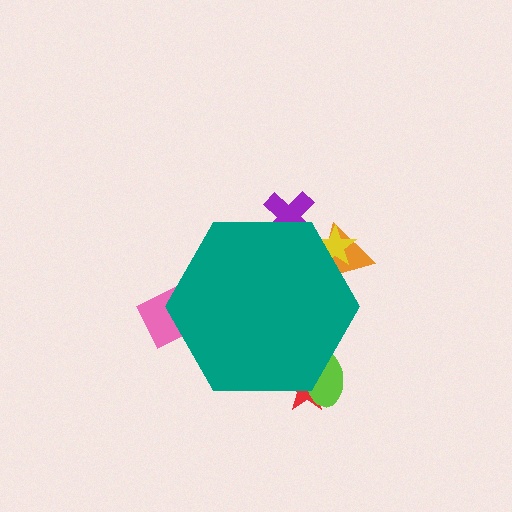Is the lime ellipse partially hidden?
Yes, the lime ellipse is partially hidden behind the teal hexagon.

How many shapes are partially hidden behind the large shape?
6 shapes are partially hidden.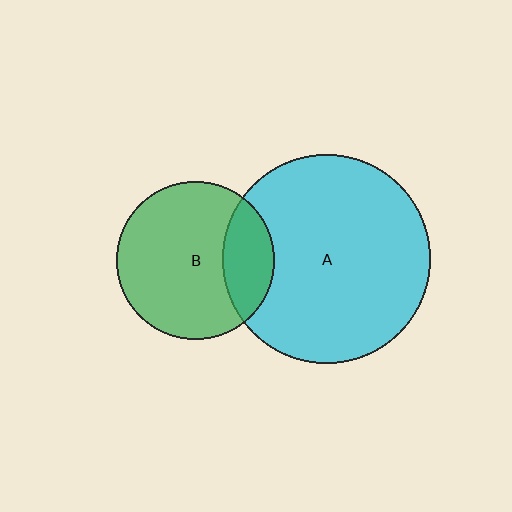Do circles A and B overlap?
Yes.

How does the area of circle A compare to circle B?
Approximately 1.8 times.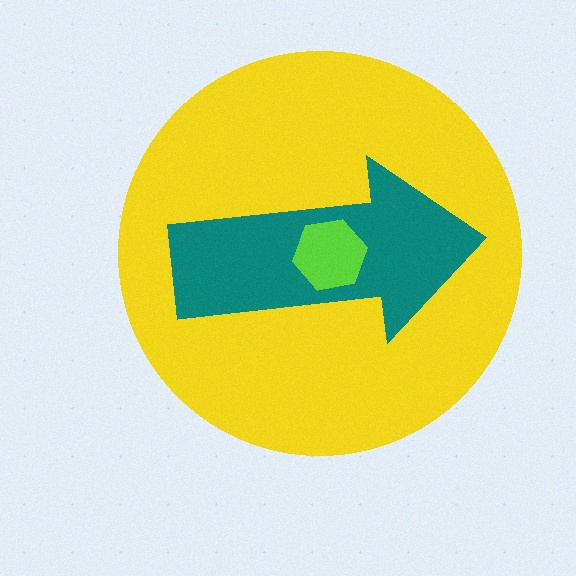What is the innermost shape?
The lime hexagon.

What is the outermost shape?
The yellow circle.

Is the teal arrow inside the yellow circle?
Yes.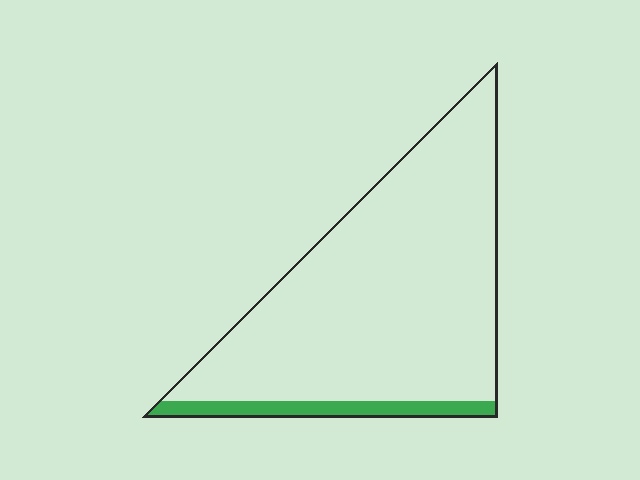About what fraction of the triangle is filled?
About one tenth (1/10).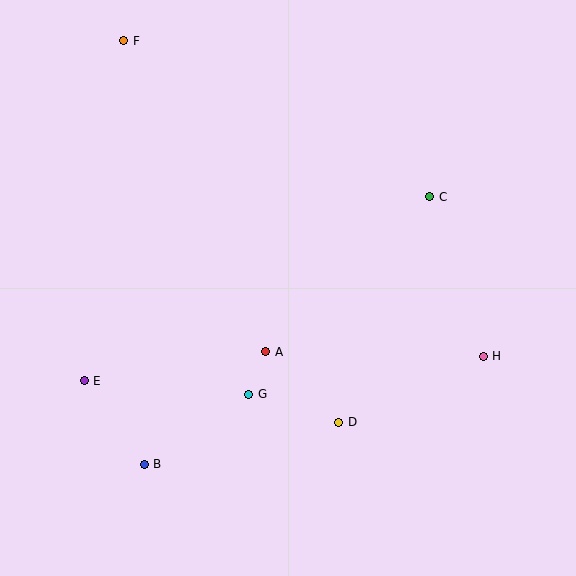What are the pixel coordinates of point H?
Point H is at (483, 356).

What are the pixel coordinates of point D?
Point D is at (339, 422).